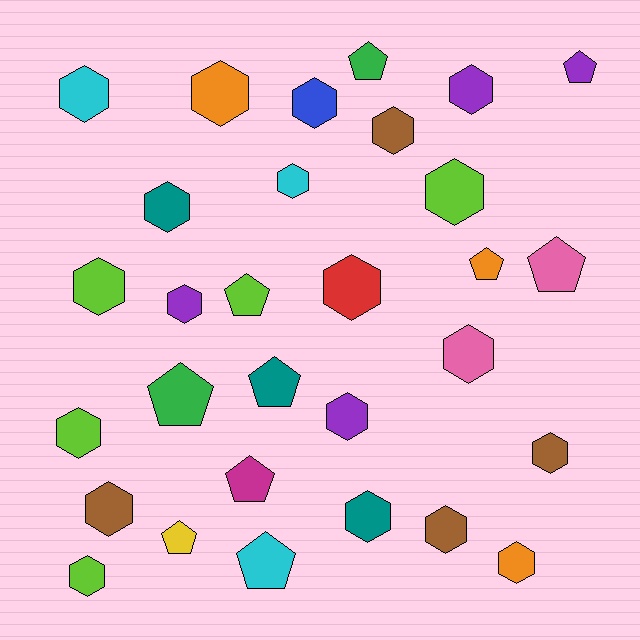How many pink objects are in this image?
There are 2 pink objects.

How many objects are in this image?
There are 30 objects.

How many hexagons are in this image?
There are 20 hexagons.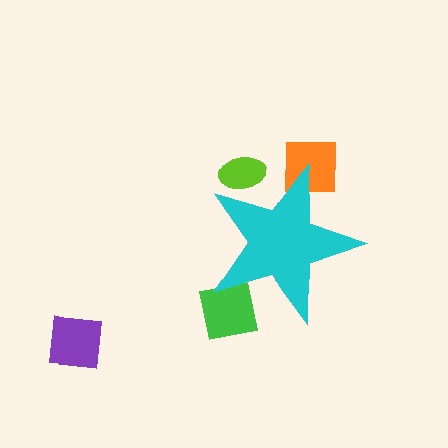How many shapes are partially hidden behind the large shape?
3 shapes are partially hidden.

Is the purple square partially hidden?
No, the purple square is fully visible.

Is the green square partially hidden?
Yes, the green square is partially hidden behind the cyan star.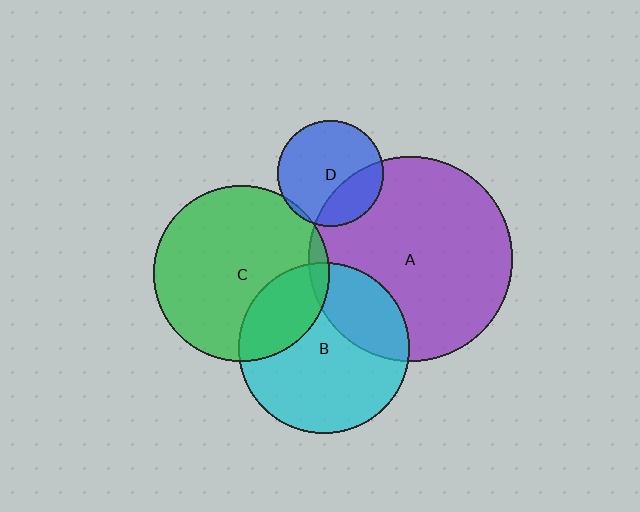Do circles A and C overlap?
Yes.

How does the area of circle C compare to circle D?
Approximately 2.7 times.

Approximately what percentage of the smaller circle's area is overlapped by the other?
Approximately 5%.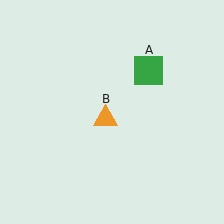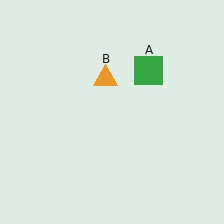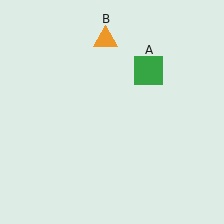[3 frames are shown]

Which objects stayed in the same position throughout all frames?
Green square (object A) remained stationary.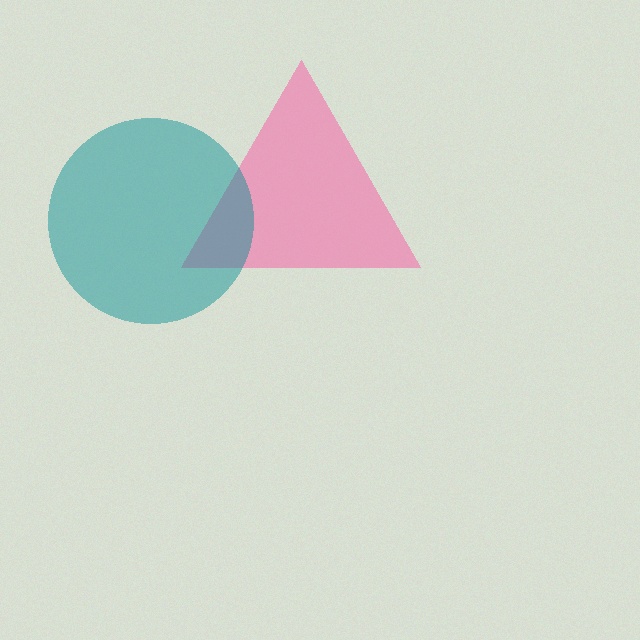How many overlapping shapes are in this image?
There are 2 overlapping shapes in the image.